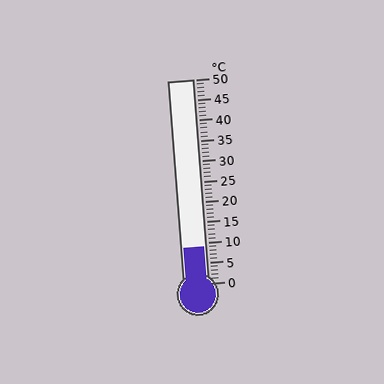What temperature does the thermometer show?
The thermometer shows approximately 9°C.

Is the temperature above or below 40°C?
The temperature is below 40°C.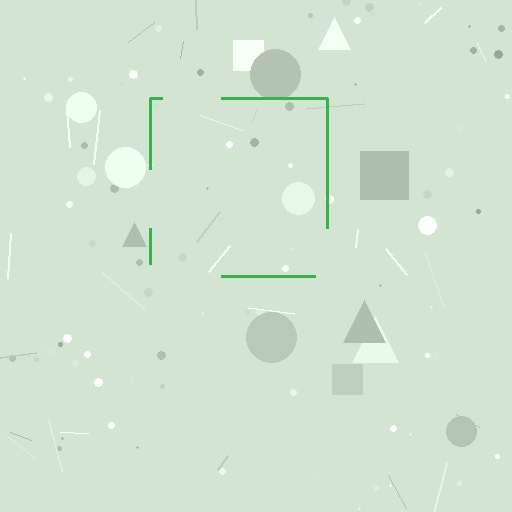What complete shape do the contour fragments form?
The contour fragments form a square.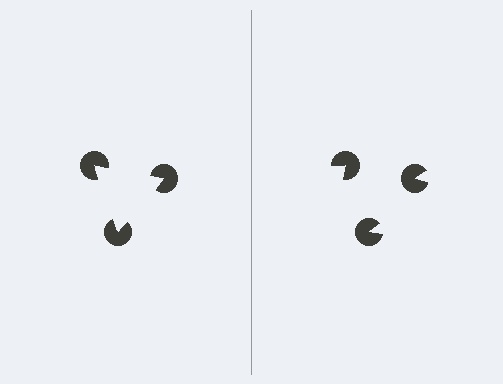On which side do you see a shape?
An illusory triangle appears on the left side. On the right side the wedge cuts are rotated, so no coherent shape forms.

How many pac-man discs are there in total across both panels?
6 — 3 on each side.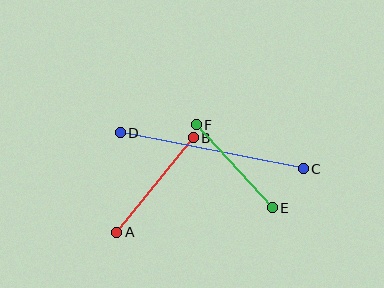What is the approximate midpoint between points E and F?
The midpoint is at approximately (234, 166) pixels.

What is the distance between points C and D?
The distance is approximately 186 pixels.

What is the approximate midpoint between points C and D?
The midpoint is at approximately (212, 151) pixels.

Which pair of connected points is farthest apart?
Points C and D are farthest apart.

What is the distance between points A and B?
The distance is approximately 122 pixels.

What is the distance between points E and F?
The distance is approximately 113 pixels.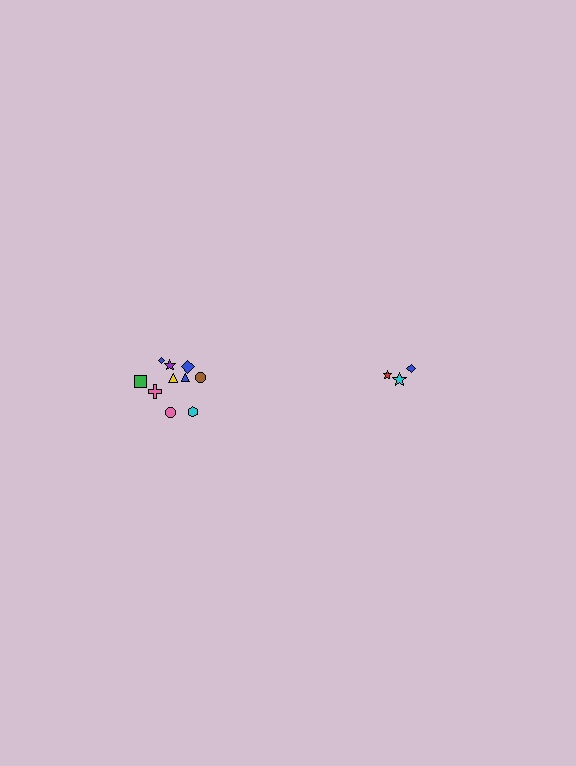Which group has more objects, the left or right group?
The left group.